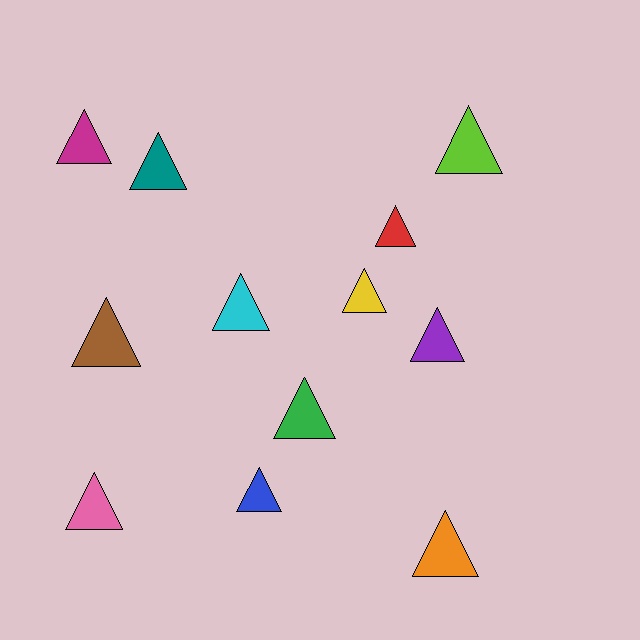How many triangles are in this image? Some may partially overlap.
There are 12 triangles.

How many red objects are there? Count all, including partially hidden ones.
There is 1 red object.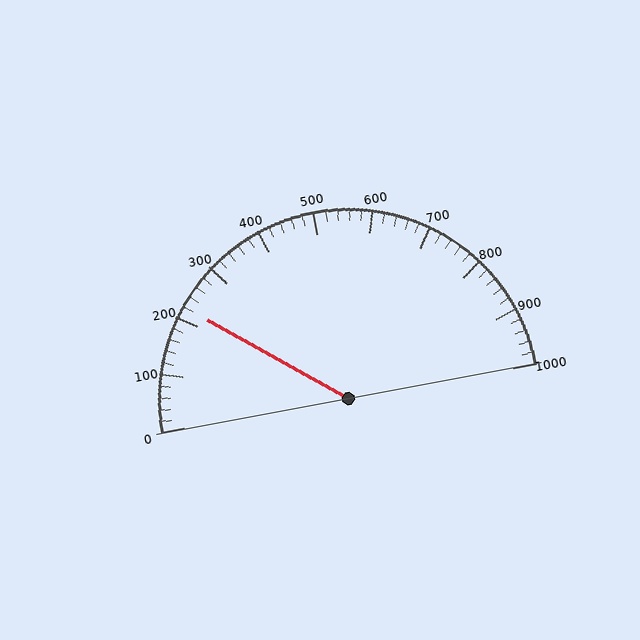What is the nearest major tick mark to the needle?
The nearest major tick mark is 200.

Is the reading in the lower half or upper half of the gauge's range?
The reading is in the lower half of the range (0 to 1000).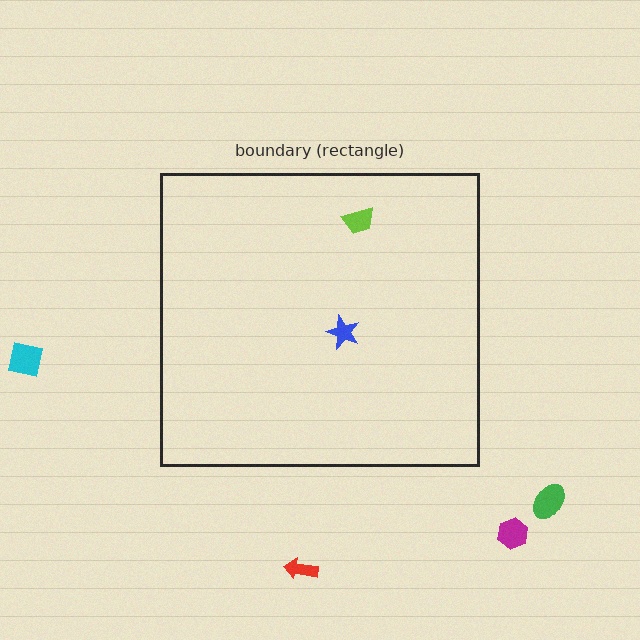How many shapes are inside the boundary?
2 inside, 4 outside.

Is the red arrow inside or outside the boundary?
Outside.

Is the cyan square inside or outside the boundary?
Outside.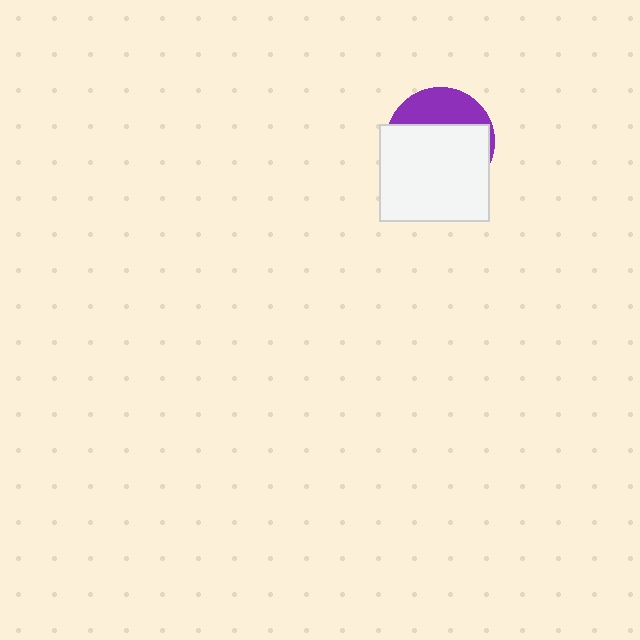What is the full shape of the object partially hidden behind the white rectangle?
The partially hidden object is a purple circle.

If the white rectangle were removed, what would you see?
You would see the complete purple circle.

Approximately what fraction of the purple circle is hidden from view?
Roughly 69% of the purple circle is hidden behind the white rectangle.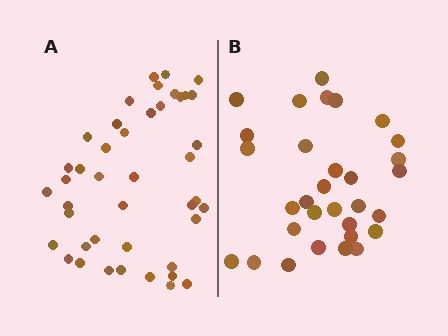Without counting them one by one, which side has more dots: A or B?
Region A (the left region) has more dots.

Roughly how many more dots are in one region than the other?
Region A has roughly 12 or so more dots than region B.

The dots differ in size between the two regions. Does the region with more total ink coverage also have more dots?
No. Region B has more total ink coverage because its dots are larger, but region A actually contains more individual dots. Total area can be misleading — the number of items is what matters here.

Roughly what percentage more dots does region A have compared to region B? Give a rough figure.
About 40% more.